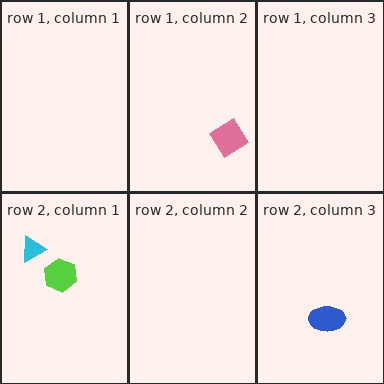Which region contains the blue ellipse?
The row 2, column 3 region.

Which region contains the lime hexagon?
The row 2, column 1 region.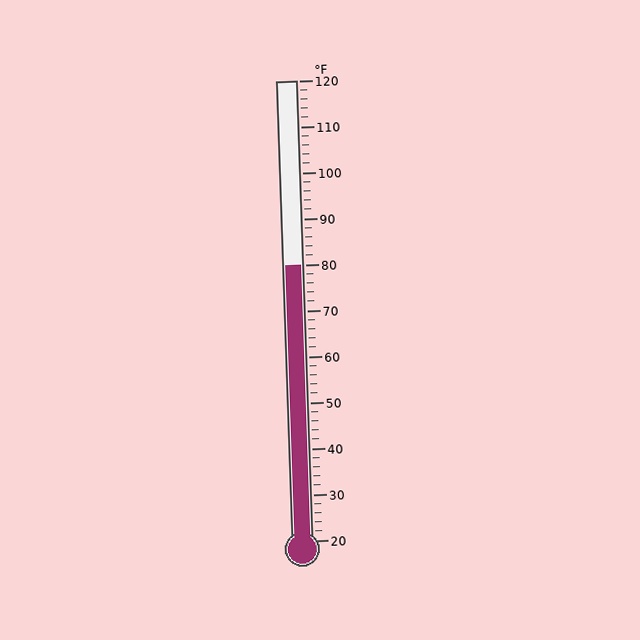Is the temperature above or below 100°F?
The temperature is below 100°F.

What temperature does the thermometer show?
The thermometer shows approximately 80°F.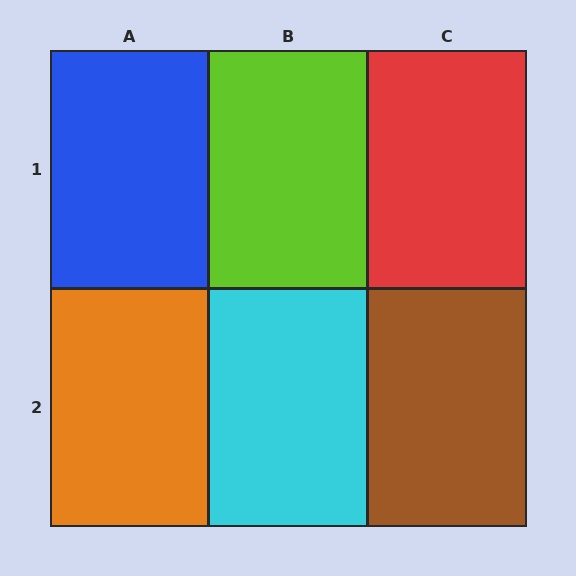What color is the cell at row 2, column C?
Brown.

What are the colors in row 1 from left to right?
Blue, lime, red.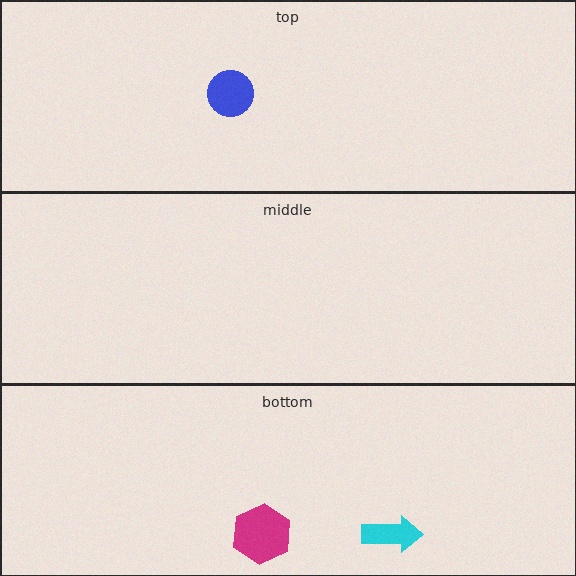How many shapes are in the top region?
1.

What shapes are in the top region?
The blue circle.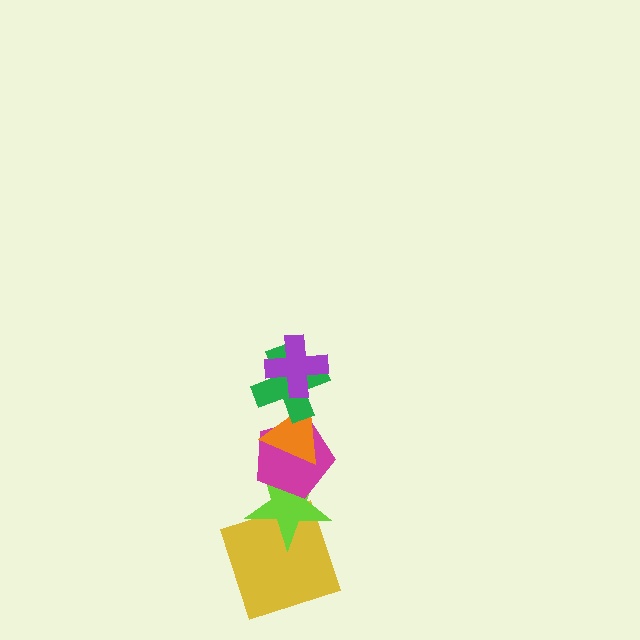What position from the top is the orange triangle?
The orange triangle is 3rd from the top.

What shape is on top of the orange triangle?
The green cross is on top of the orange triangle.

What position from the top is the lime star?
The lime star is 5th from the top.